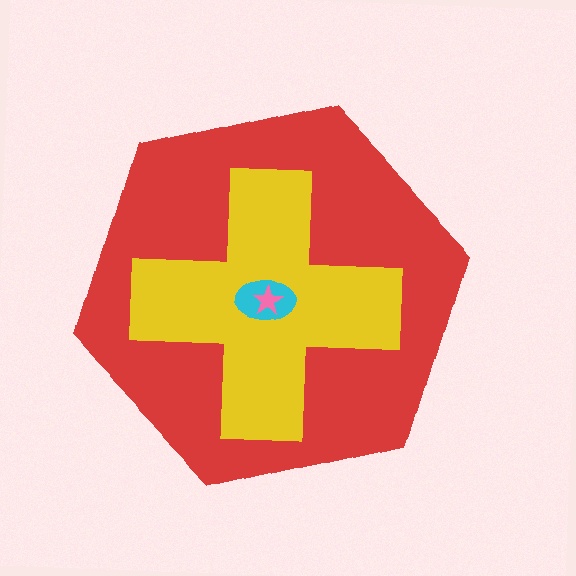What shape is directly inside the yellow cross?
The cyan ellipse.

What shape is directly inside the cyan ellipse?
The pink star.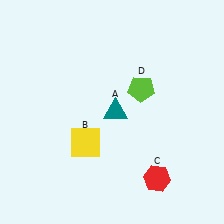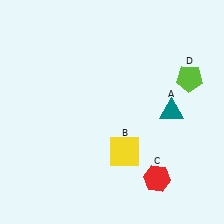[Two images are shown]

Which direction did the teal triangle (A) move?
The teal triangle (A) moved right.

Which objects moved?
The objects that moved are: the teal triangle (A), the yellow square (B), the lime pentagon (D).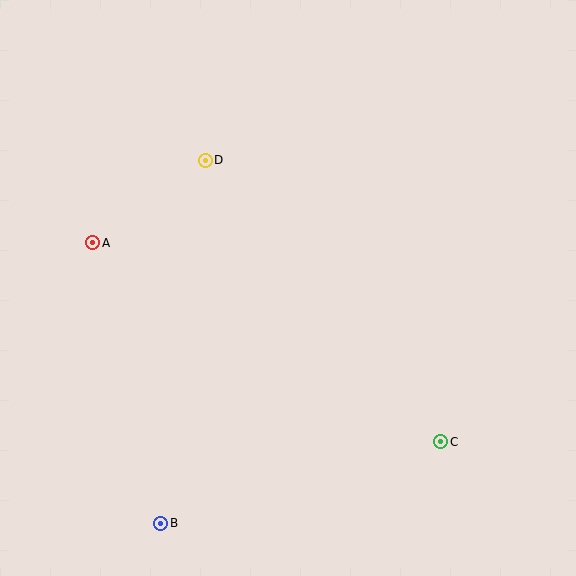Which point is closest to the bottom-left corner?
Point B is closest to the bottom-left corner.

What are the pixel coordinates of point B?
Point B is at (161, 523).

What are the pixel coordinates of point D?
Point D is at (205, 160).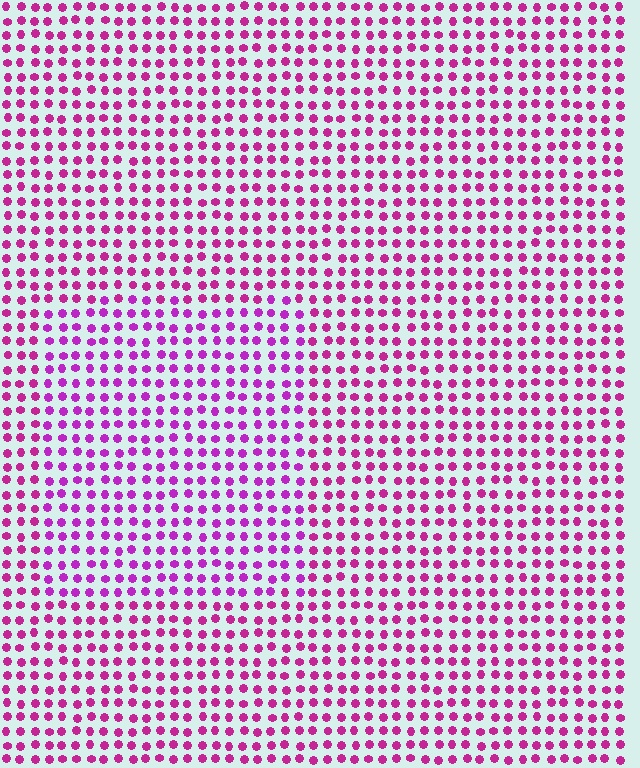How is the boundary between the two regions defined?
The boundary is defined purely by a slight shift in hue (about 21 degrees). Spacing, size, and orientation are identical on both sides.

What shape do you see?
I see a rectangle.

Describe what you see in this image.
The image is filled with small magenta elements in a uniform arrangement. A rectangle-shaped region is visible where the elements are tinted to a slightly different hue, forming a subtle color boundary.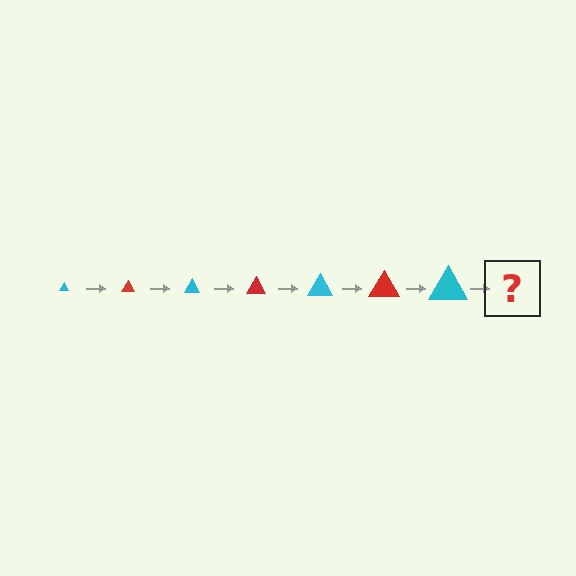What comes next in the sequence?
The next element should be a red triangle, larger than the previous one.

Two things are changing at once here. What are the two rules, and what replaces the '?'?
The two rules are that the triangle grows larger each step and the color cycles through cyan and red. The '?' should be a red triangle, larger than the previous one.